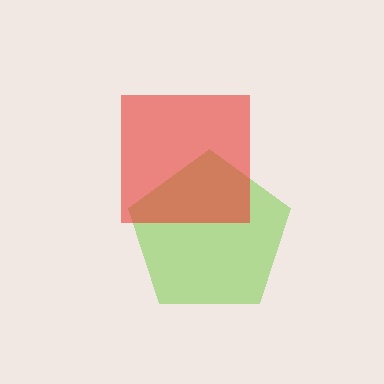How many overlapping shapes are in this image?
There are 2 overlapping shapes in the image.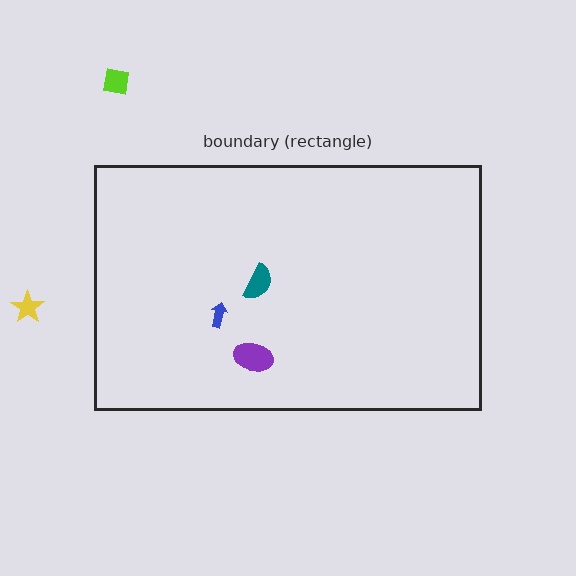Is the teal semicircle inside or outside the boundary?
Inside.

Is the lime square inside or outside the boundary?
Outside.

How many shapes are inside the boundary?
3 inside, 2 outside.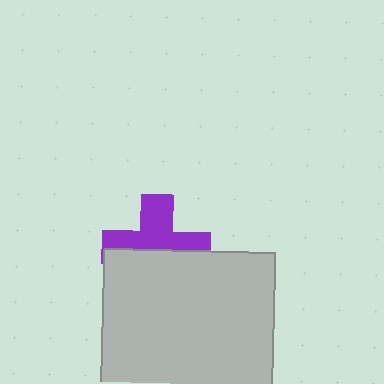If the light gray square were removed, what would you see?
You would see the complete purple cross.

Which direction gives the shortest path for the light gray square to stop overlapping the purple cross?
Moving down gives the shortest separation.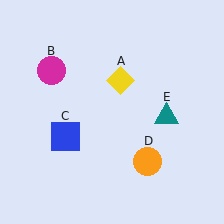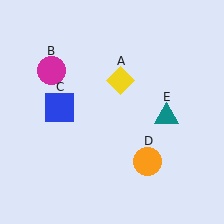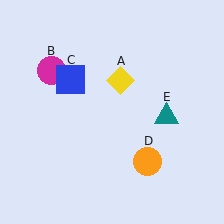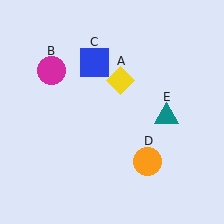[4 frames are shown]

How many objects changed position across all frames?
1 object changed position: blue square (object C).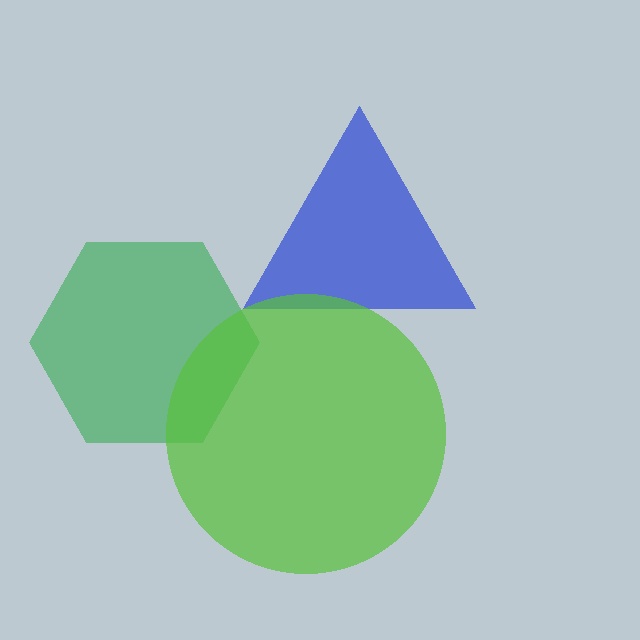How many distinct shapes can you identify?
There are 3 distinct shapes: a green hexagon, a blue triangle, a lime circle.